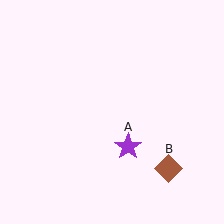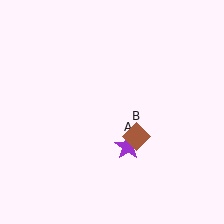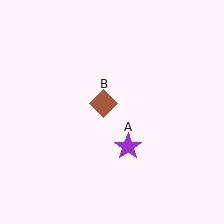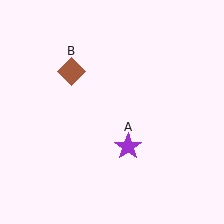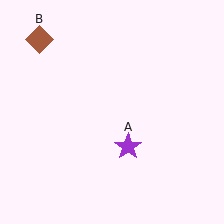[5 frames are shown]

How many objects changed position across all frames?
1 object changed position: brown diamond (object B).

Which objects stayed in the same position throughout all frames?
Purple star (object A) remained stationary.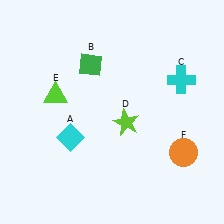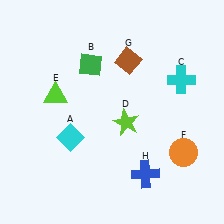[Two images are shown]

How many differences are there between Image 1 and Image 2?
There are 2 differences between the two images.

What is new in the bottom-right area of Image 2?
A blue cross (H) was added in the bottom-right area of Image 2.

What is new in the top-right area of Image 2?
A brown diamond (G) was added in the top-right area of Image 2.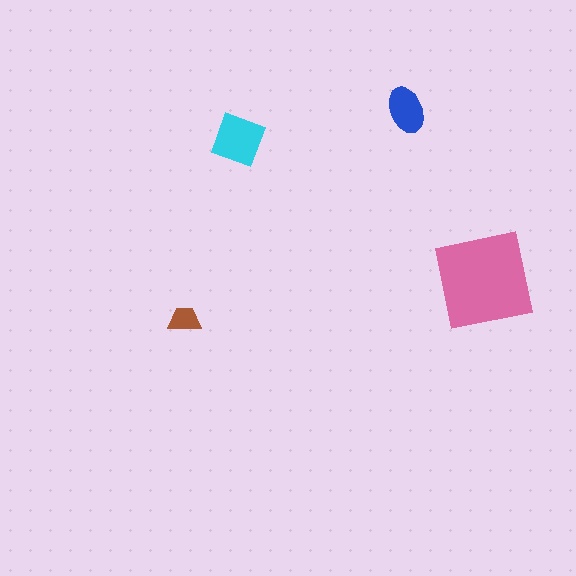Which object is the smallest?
The brown trapezoid.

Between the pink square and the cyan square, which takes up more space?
The pink square.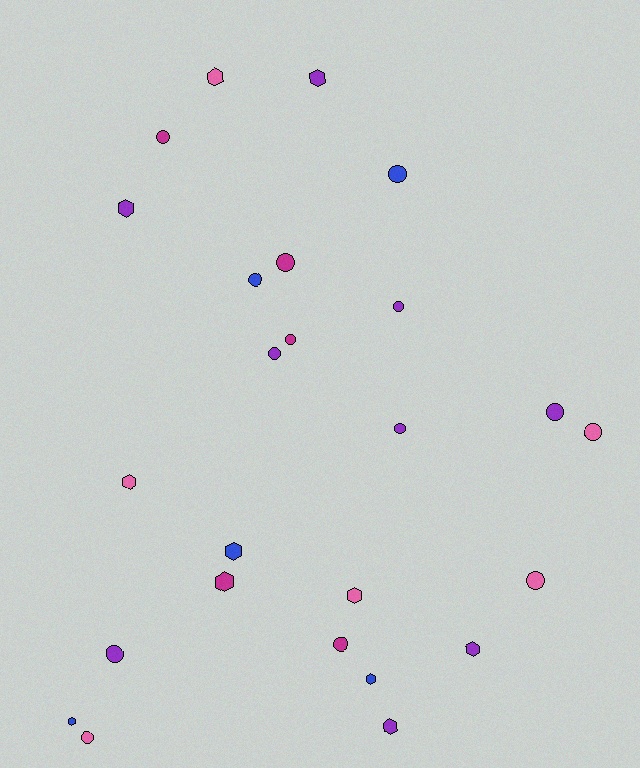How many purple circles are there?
There are 5 purple circles.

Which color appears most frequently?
Purple, with 9 objects.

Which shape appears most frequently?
Circle, with 14 objects.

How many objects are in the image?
There are 25 objects.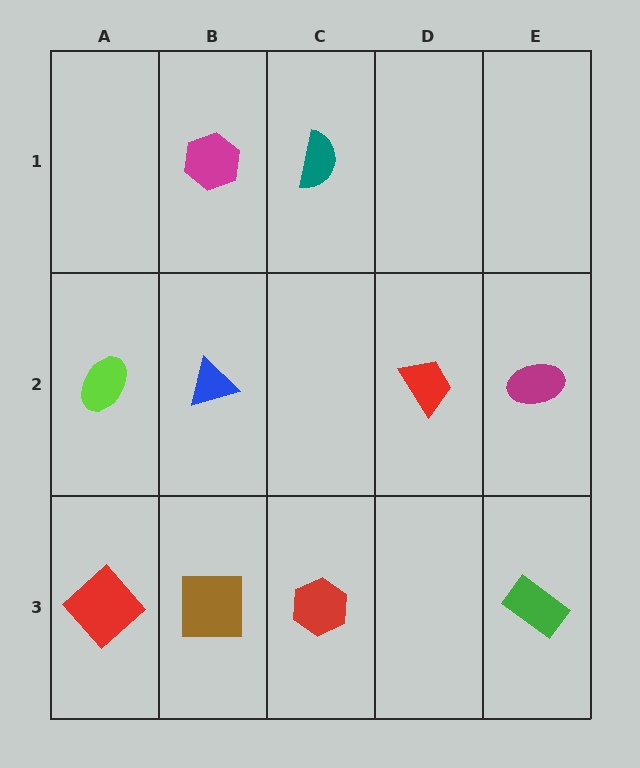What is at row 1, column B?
A magenta hexagon.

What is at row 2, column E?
A magenta ellipse.